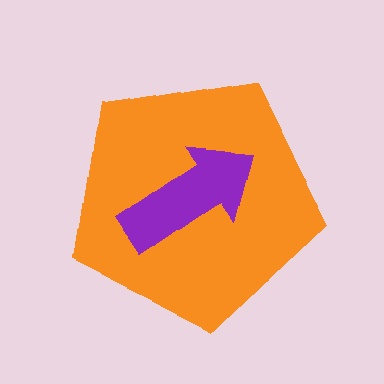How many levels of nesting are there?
2.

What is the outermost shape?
The orange pentagon.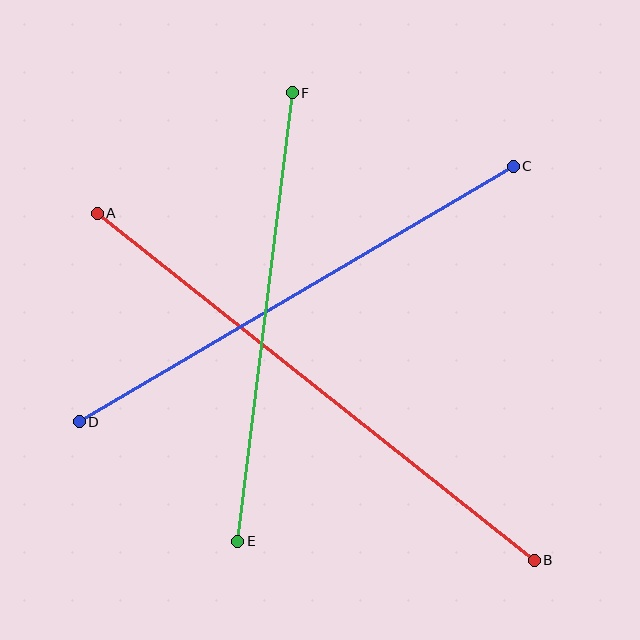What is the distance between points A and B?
The distance is approximately 558 pixels.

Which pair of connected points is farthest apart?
Points A and B are farthest apart.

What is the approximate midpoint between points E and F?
The midpoint is at approximately (265, 317) pixels.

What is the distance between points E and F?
The distance is approximately 452 pixels.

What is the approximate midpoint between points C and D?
The midpoint is at approximately (296, 294) pixels.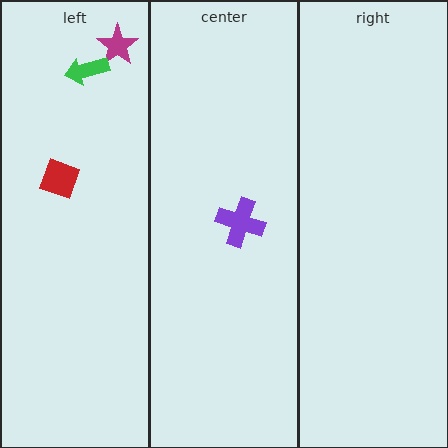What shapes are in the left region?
The magenta star, the red diamond, the green arrow.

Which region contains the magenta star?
The left region.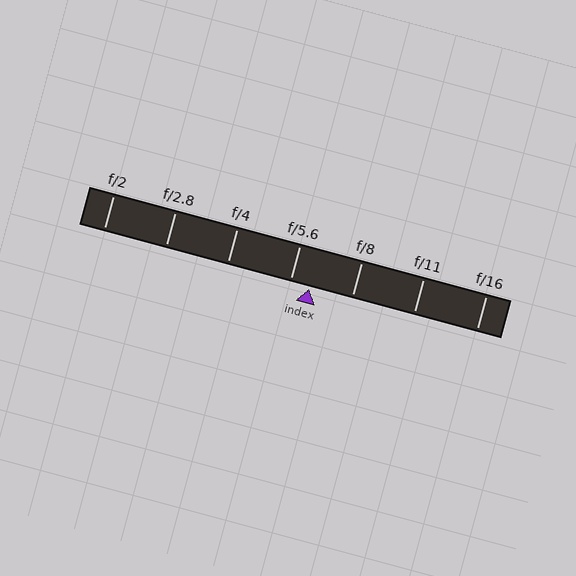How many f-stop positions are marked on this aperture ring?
There are 7 f-stop positions marked.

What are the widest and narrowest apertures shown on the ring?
The widest aperture shown is f/2 and the narrowest is f/16.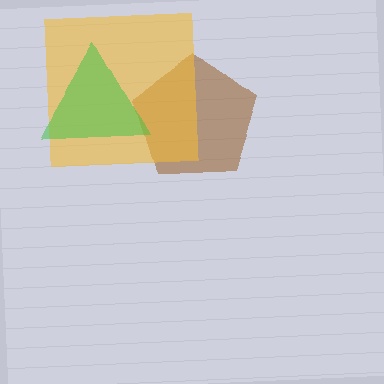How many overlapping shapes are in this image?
There are 3 overlapping shapes in the image.